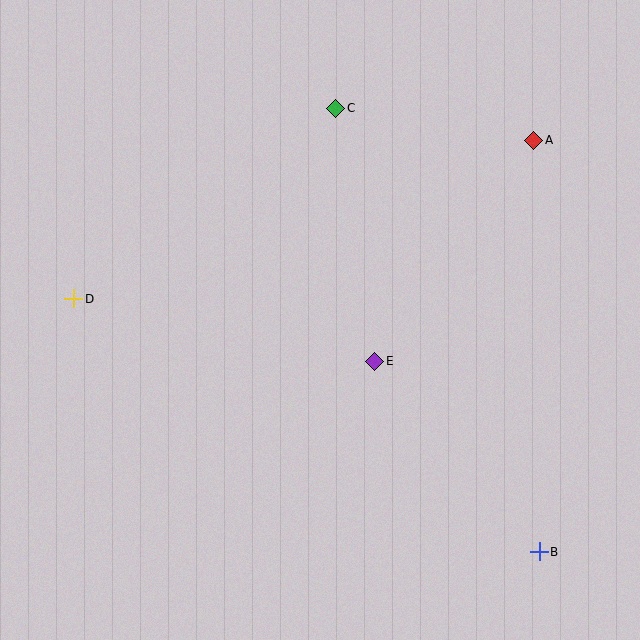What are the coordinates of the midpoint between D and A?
The midpoint between D and A is at (304, 219).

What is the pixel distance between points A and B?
The distance between A and B is 411 pixels.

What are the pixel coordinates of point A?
Point A is at (534, 140).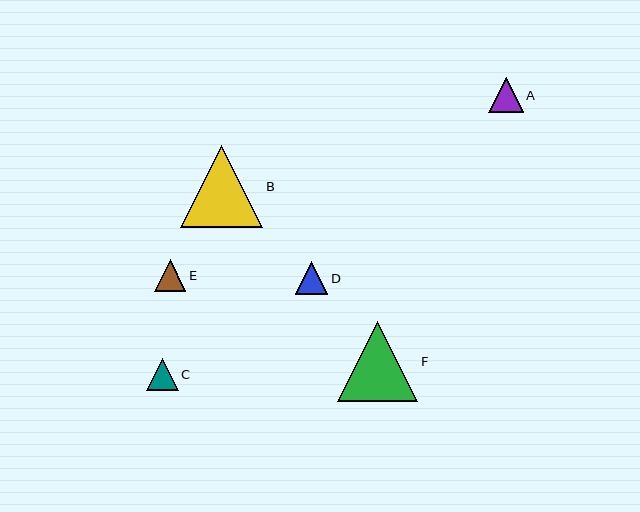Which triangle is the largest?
Triangle B is the largest with a size of approximately 83 pixels.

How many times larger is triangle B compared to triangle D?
Triangle B is approximately 2.5 times the size of triangle D.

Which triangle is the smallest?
Triangle E is the smallest with a size of approximately 31 pixels.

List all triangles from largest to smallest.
From largest to smallest: B, F, A, D, C, E.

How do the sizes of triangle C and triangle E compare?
Triangle C and triangle E are approximately the same size.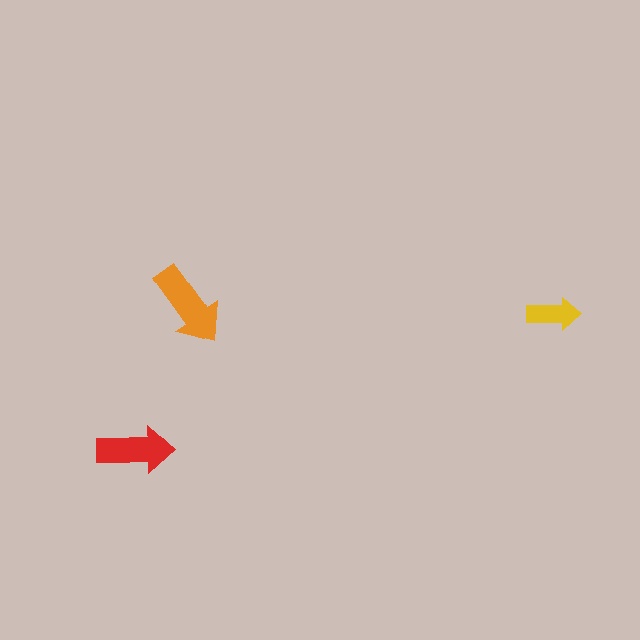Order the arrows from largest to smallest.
the orange one, the red one, the yellow one.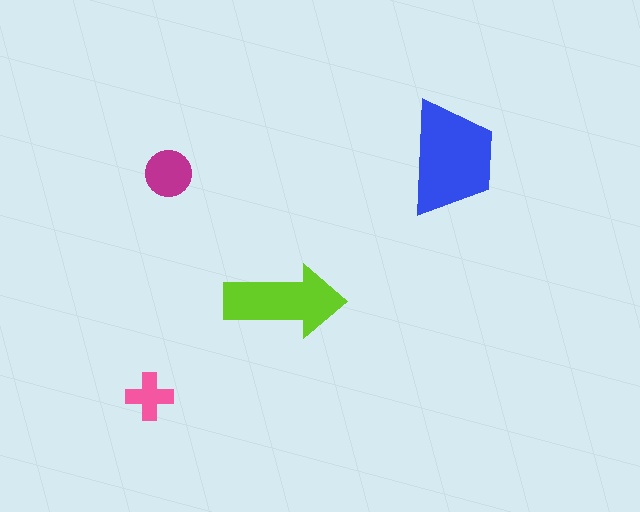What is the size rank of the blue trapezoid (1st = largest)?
1st.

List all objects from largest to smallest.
The blue trapezoid, the lime arrow, the magenta circle, the pink cross.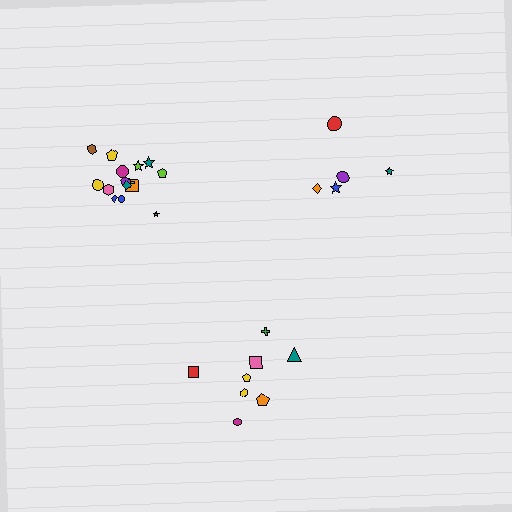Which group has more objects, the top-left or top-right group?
The top-left group.